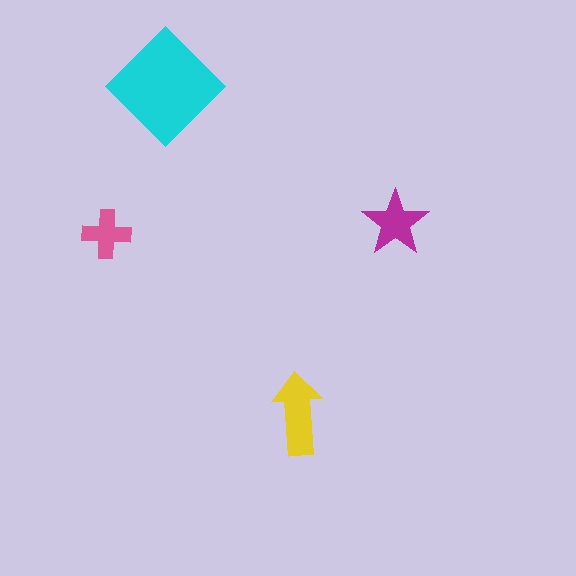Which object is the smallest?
The pink cross.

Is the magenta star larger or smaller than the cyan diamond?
Smaller.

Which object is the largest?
The cyan diamond.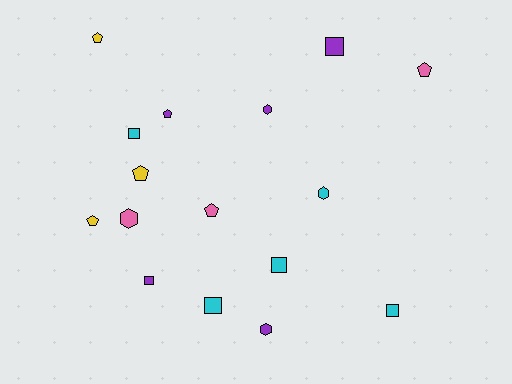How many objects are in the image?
There are 16 objects.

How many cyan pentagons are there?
There are no cyan pentagons.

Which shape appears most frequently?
Square, with 6 objects.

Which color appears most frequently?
Cyan, with 5 objects.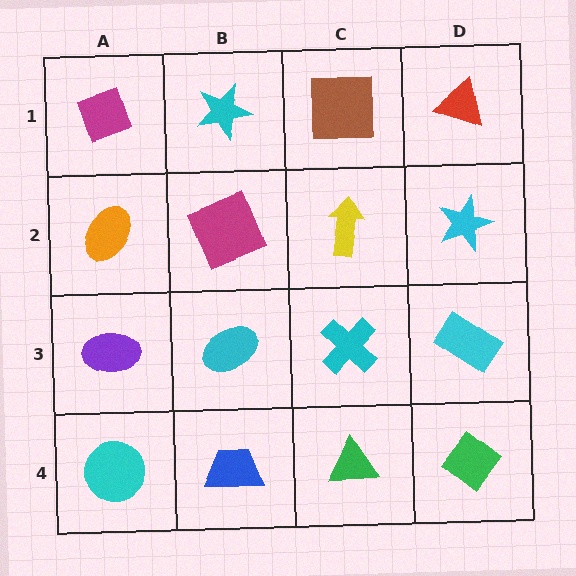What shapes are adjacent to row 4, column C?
A cyan cross (row 3, column C), a blue trapezoid (row 4, column B), a green diamond (row 4, column D).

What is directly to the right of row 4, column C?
A green diamond.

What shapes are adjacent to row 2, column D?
A red triangle (row 1, column D), a cyan rectangle (row 3, column D), a yellow arrow (row 2, column C).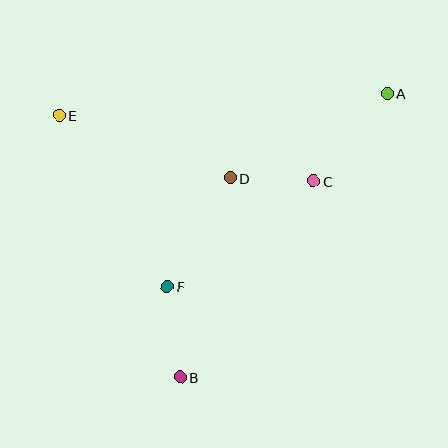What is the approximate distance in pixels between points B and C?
The distance between B and C is approximately 237 pixels.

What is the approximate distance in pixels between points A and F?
The distance between A and F is approximately 293 pixels.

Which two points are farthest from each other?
Points A and B are farthest from each other.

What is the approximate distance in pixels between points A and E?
The distance between A and E is approximately 329 pixels.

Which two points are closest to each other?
Points C and D are closest to each other.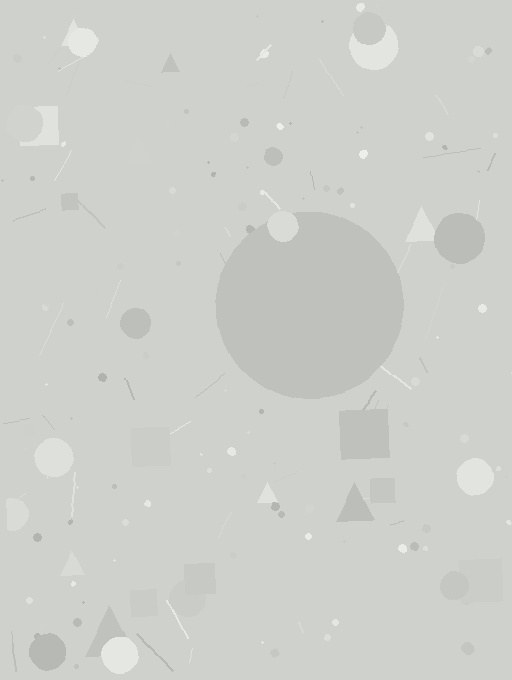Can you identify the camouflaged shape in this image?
The camouflaged shape is a circle.